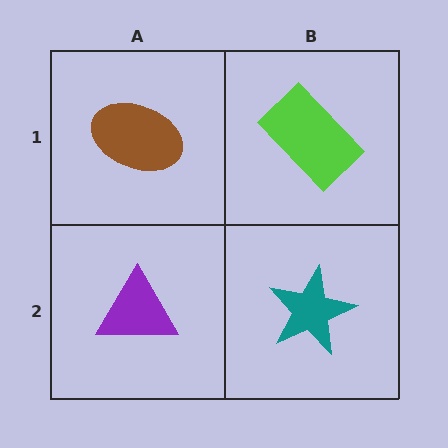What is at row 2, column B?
A teal star.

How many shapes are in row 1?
2 shapes.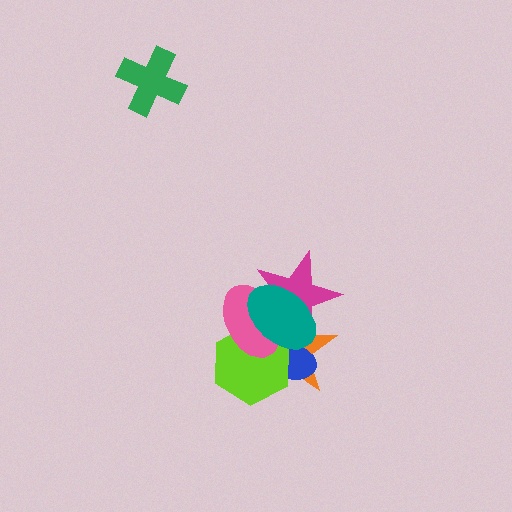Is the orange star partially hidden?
Yes, it is partially covered by another shape.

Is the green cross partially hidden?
No, no other shape covers it.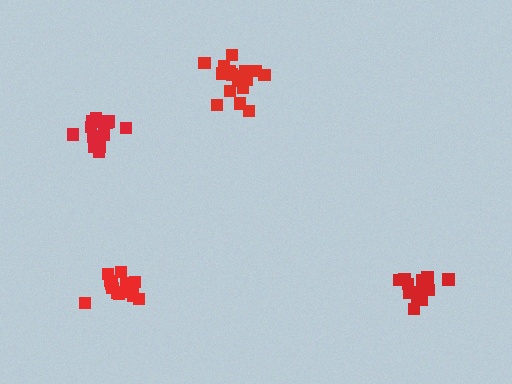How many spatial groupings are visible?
There are 4 spatial groupings.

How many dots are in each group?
Group 1: 14 dots, Group 2: 12 dots, Group 3: 18 dots, Group 4: 15 dots (59 total).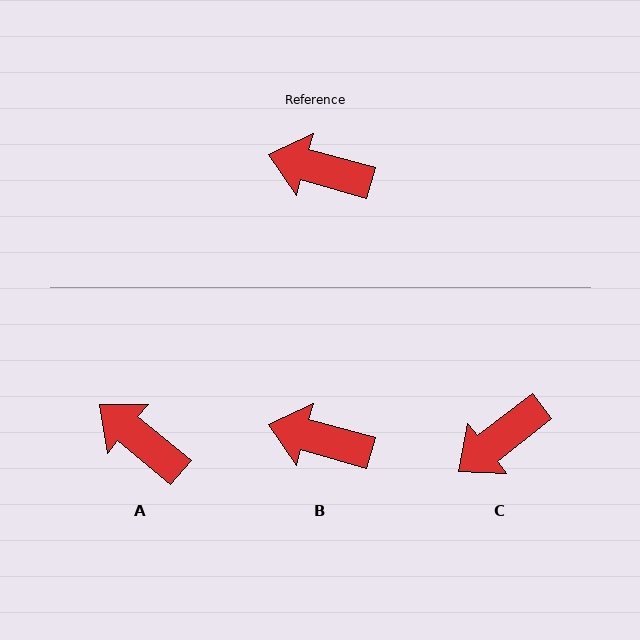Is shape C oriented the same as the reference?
No, it is off by about 53 degrees.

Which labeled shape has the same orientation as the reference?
B.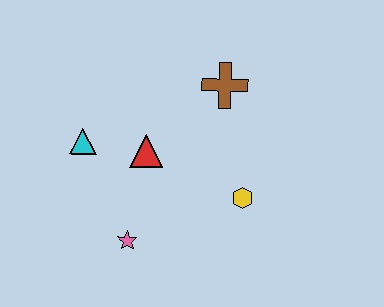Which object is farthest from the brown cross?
The pink star is farthest from the brown cross.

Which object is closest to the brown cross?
The red triangle is closest to the brown cross.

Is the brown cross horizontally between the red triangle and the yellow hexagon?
Yes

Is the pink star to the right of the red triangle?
No